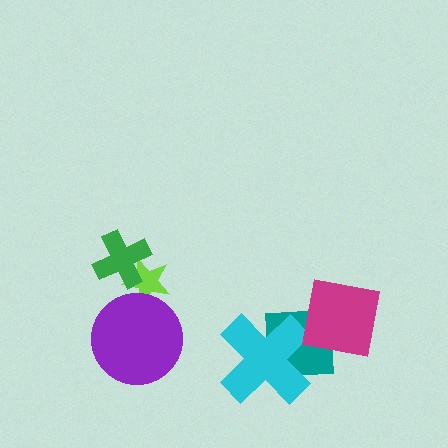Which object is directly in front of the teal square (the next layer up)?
The cyan cross is directly in front of the teal square.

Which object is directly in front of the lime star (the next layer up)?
The green cross is directly in front of the lime star.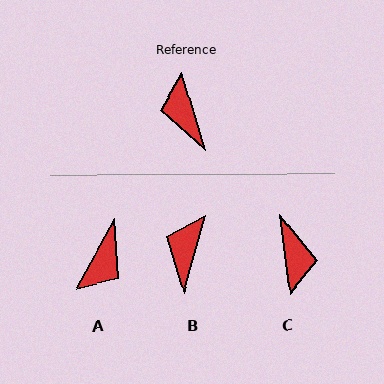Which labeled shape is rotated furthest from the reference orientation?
C, about 171 degrees away.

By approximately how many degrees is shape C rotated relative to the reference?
Approximately 171 degrees counter-clockwise.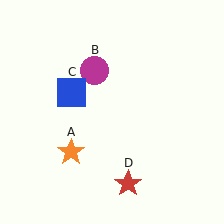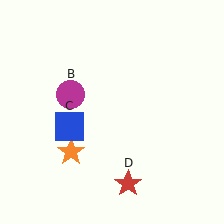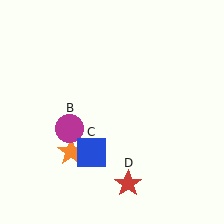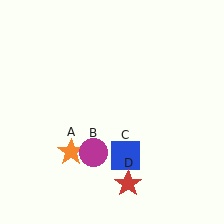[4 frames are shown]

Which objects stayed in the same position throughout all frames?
Orange star (object A) and red star (object D) remained stationary.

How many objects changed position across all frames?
2 objects changed position: magenta circle (object B), blue square (object C).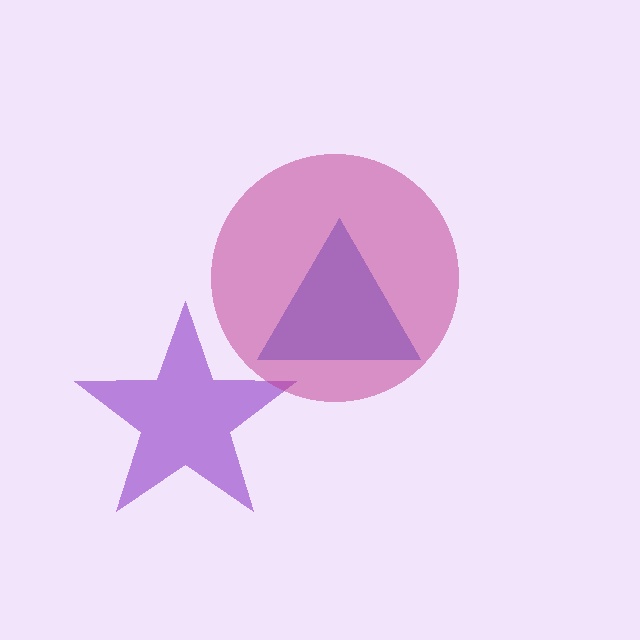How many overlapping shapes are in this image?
There are 3 overlapping shapes in the image.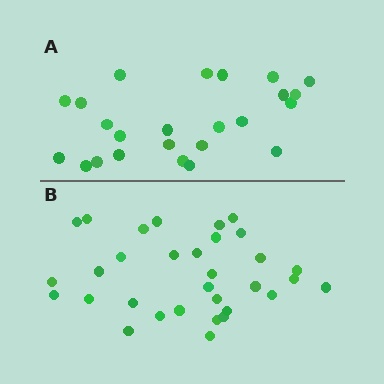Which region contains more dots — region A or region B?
Region B (the bottom region) has more dots.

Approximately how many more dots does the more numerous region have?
Region B has roughly 8 or so more dots than region A.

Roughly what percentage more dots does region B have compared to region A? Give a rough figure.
About 35% more.